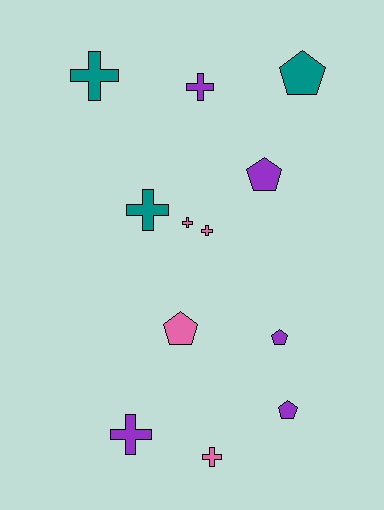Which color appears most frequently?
Purple, with 5 objects.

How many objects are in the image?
There are 12 objects.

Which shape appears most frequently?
Cross, with 7 objects.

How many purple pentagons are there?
There are 3 purple pentagons.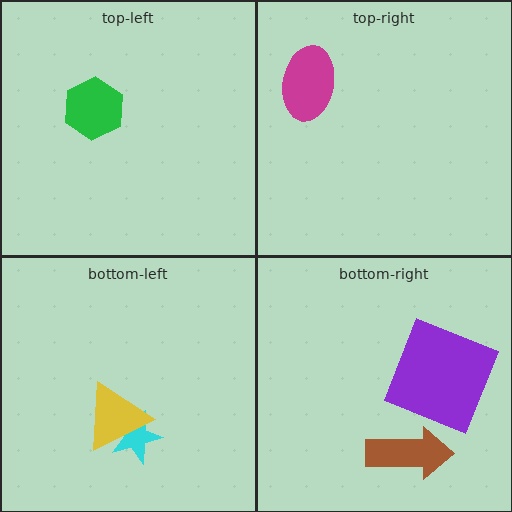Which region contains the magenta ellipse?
The top-right region.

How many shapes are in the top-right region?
1.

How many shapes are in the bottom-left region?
2.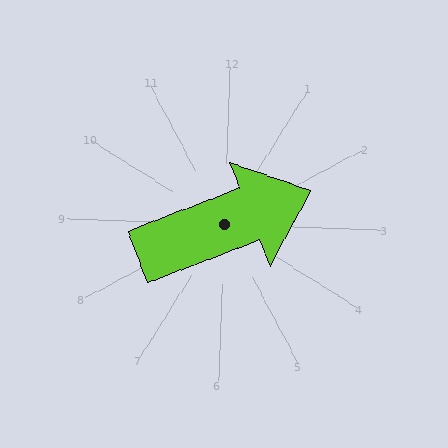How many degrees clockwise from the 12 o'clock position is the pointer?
Approximately 67 degrees.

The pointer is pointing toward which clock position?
Roughly 2 o'clock.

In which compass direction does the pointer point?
Northeast.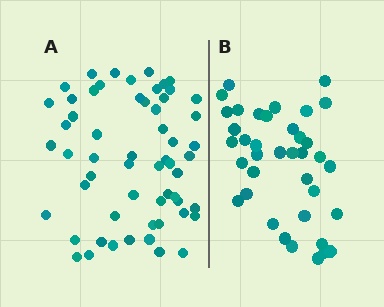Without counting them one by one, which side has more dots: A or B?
Region A (the left region) has more dots.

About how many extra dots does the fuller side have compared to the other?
Region A has approximately 20 more dots than region B.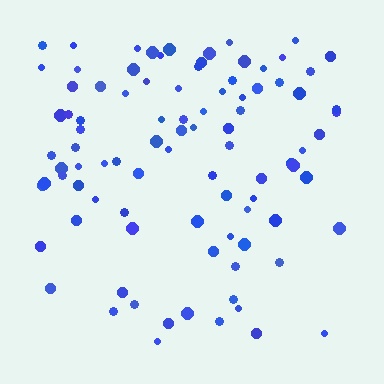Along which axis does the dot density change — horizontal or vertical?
Vertical.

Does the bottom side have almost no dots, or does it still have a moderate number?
Still a moderate number, just noticeably fewer than the top.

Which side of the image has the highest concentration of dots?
The top.